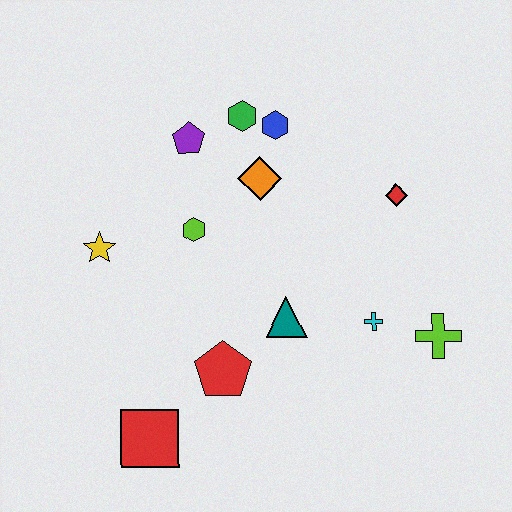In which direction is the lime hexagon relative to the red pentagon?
The lime hexagon is above the red pentagon.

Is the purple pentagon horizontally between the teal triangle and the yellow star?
Yes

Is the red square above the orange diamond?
No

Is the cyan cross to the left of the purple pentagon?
No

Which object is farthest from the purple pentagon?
The lime cross is farthest from the purple pentagon.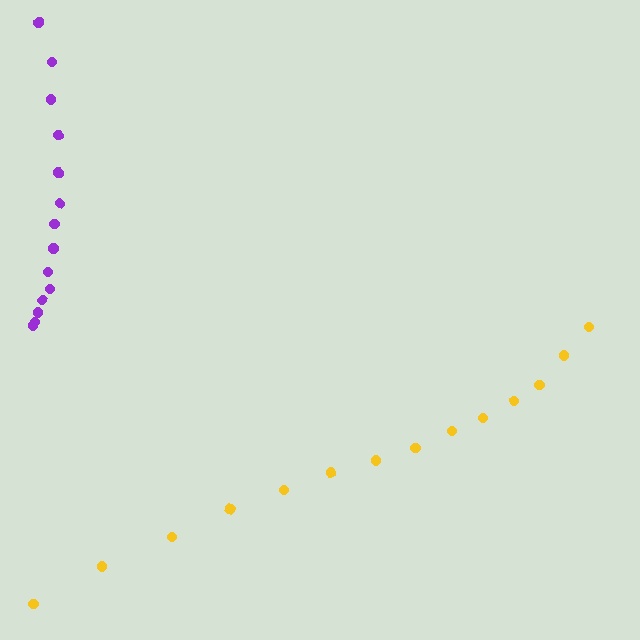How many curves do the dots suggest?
There are 2 distinct paths.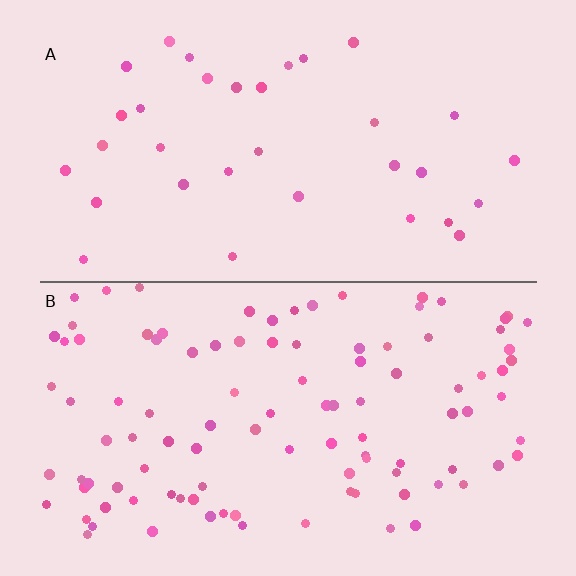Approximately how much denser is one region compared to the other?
Approximately 3.1× — region B over region A.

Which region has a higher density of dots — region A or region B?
B (the bottom).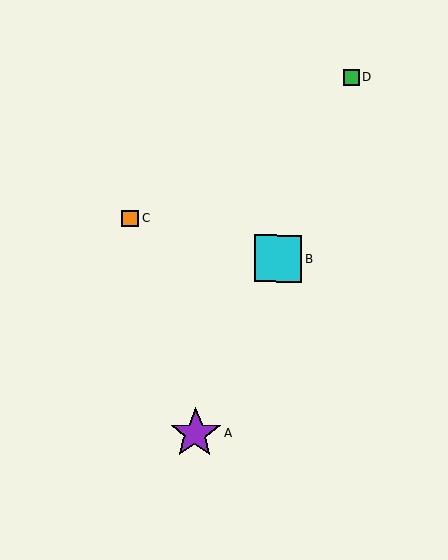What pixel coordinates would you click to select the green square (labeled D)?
Click at (351, 78) to select the green square D.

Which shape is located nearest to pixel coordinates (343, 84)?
The green square (labeled D) at (351, 78) is nearest to that location.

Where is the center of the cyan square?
The center of the cyan square is at (279, 259).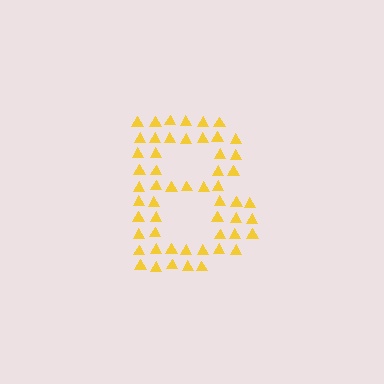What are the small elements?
The small elements are triangles.